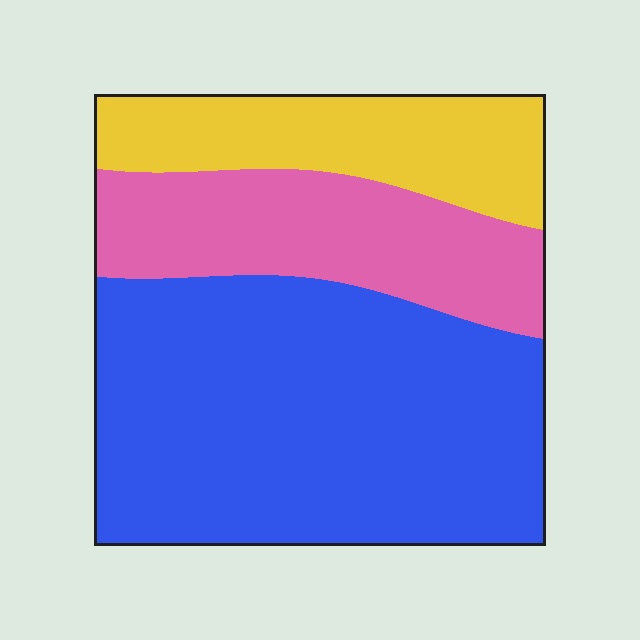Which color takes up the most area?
Blue, at roughly 55%.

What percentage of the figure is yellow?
Yellow covers about 20% of the figure.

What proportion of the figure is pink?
Pink takes up about one quarter (1/4) of the figure.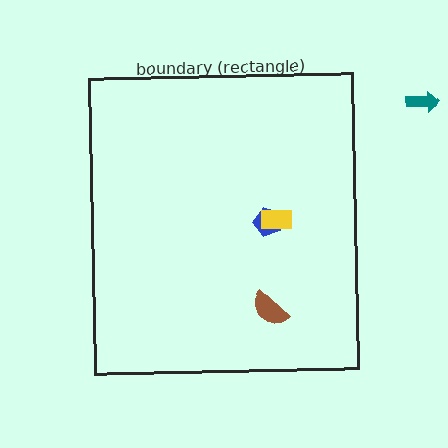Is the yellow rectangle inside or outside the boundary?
Inside.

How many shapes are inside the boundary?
3 inside, 1 outside.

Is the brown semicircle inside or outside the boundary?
Inside.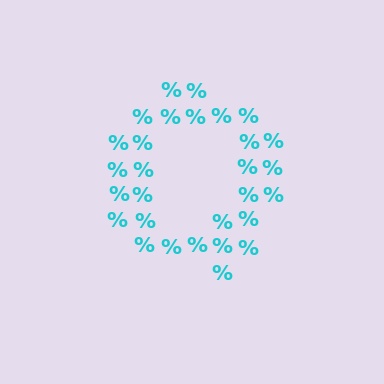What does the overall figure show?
The overall figure shows the letter Q.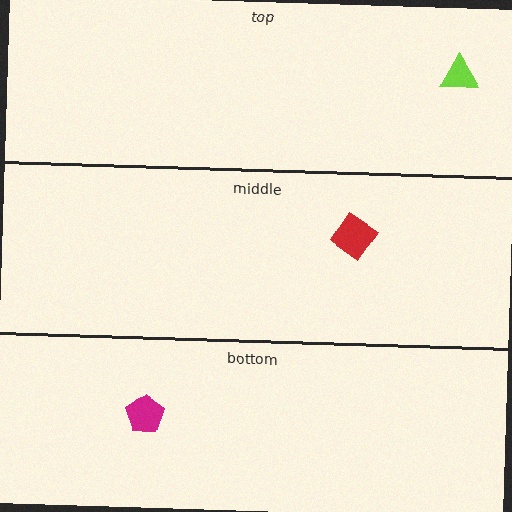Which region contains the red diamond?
The middle region.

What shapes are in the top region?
The lime triangle.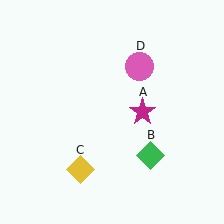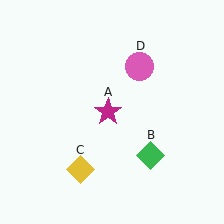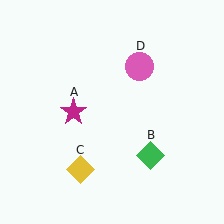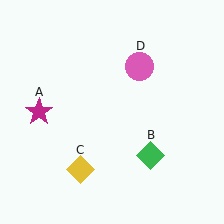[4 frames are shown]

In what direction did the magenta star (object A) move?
The magenta star (object A) moved left.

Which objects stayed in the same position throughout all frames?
Green diamond (object B) and yellow diamond (object C) and pink circle (object D) remained stationary.